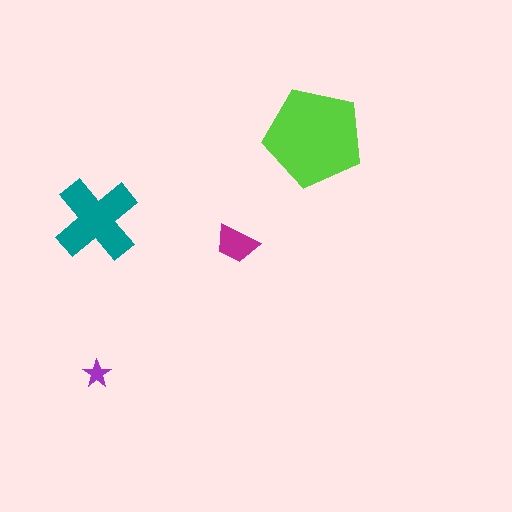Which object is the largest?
The lime pentagon.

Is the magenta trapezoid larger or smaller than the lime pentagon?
Smaller.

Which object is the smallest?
The purple star.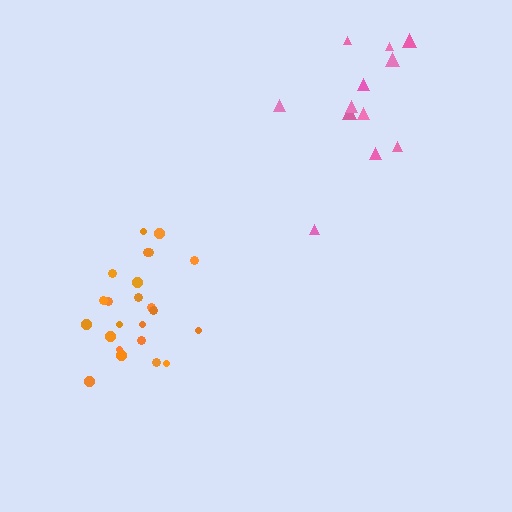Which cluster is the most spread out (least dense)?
Pink.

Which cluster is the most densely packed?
Orange.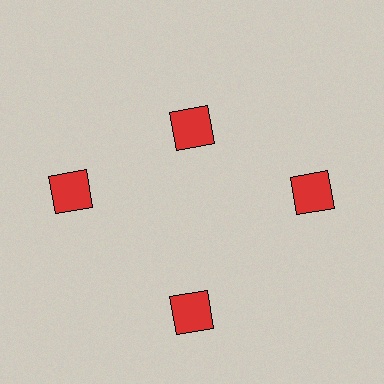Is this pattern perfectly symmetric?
No. The 4 red squares are arranged in a ring, but one element near the 12 o'clock position is pulled inward toward the center, breaking the 4-fold rotational symmetry.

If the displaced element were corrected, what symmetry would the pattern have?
It would have 4-fold rotational symmetry — the pattern would map onto itself every 90 degrees.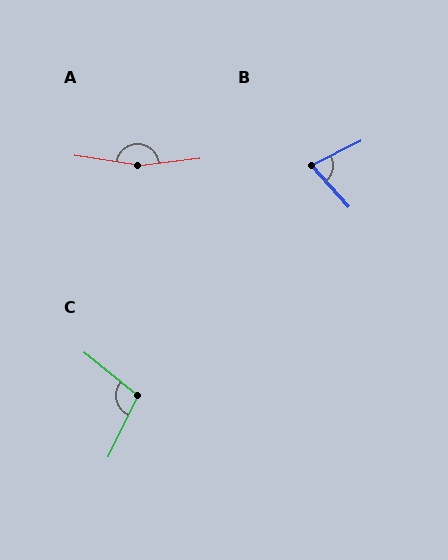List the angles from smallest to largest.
B (74°), C (103°), A (165°).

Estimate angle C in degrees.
Approximately 103 degrees.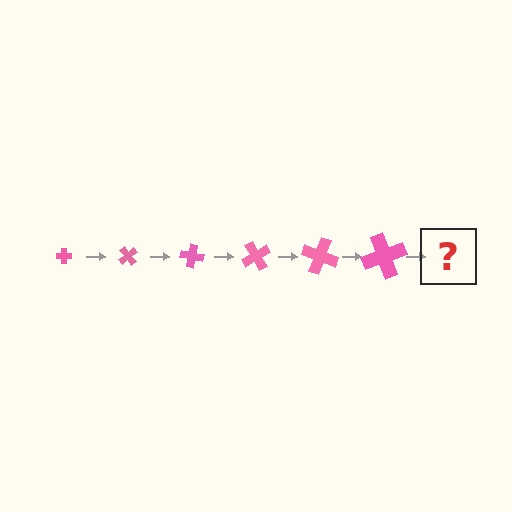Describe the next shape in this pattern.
It should be a cross, larger than the previous one and rotated 300 degrees from the start.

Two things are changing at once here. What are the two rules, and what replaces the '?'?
The two rules are that the cross grows larger each step and it rotates 50 degrees each step. The '?' should be a cross, larger than the previous one and rotated 300 degrees from the start.